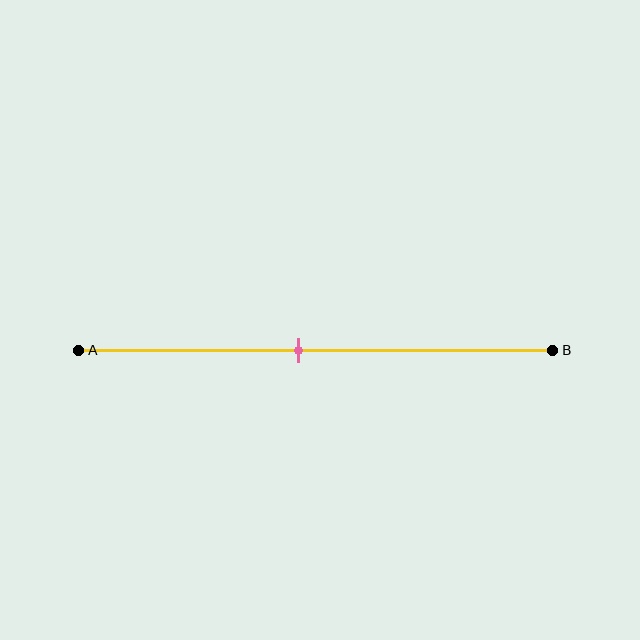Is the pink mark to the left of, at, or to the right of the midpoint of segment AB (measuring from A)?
The pink mark is to the left of the midpoint of segment AB.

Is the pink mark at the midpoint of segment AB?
No, the mark is at about 45% from A, not at the 50% midpoint.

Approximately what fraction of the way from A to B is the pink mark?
The pink mark is approximately 45% of the way from A to B.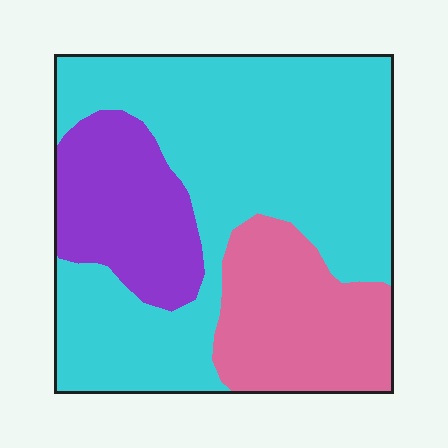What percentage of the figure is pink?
Pink covers about 20% of the figure.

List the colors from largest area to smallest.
From largest to smallest: cyan, pink, purple.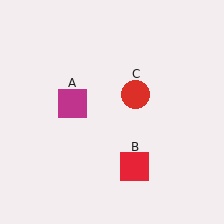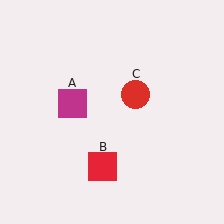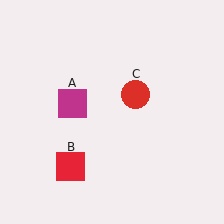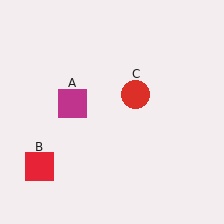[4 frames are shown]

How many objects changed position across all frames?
1 object changed position: red square (object B).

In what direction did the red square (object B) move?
The red square (object B) moved left.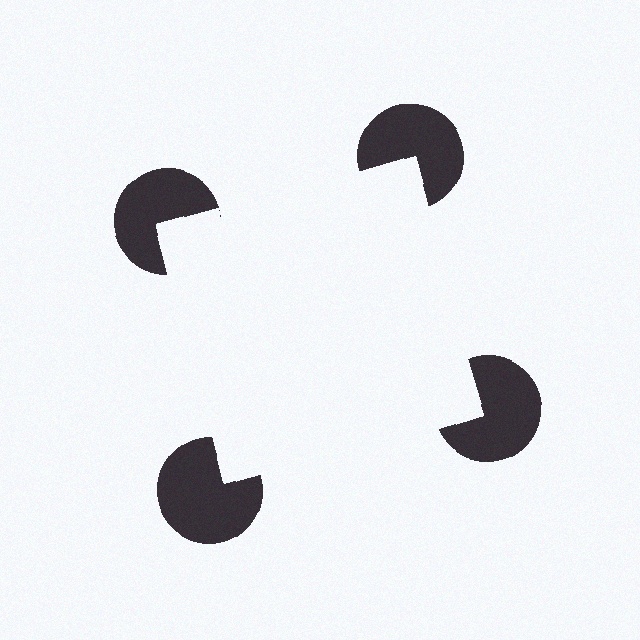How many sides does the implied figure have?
4 sides.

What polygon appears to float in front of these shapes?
An illusory square — its edges are inferred from the aligned wedge cuts in the pac-man discs, not physically drawn.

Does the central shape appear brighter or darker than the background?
It typically appears slightly brighter than the background, even though no actual brightness change is drawn.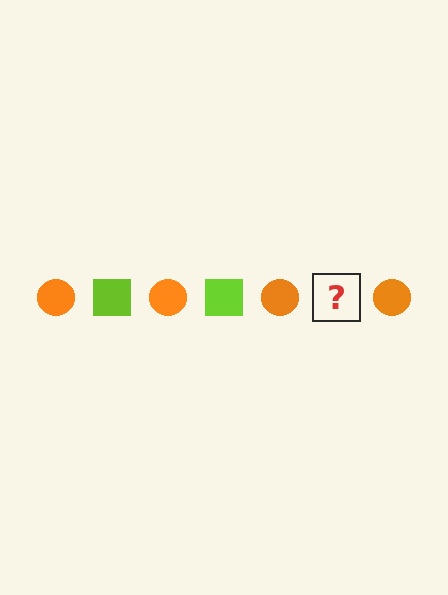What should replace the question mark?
The question mark should be replaced with a lime square.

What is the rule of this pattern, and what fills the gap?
The rule is that the pattern alternates between orange circle and lime square. The gap should be filled with a lime square.